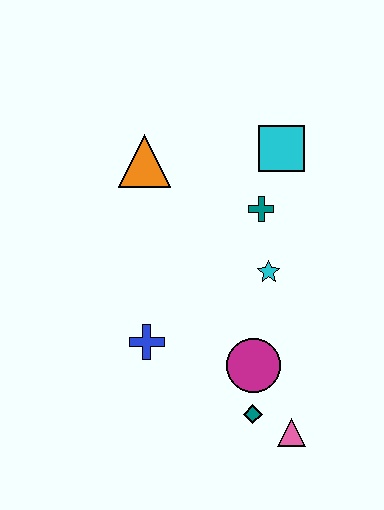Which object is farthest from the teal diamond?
The orange triangle is farthest from the teal diamond.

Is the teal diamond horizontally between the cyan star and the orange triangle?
Yes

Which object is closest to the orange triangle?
The teal cross is closest to the orange triangle.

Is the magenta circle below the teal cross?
Yes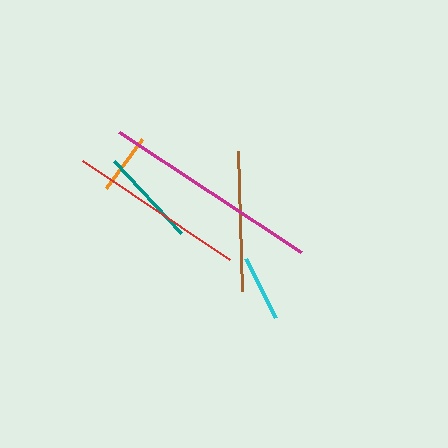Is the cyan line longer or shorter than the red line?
The red line is longer than the cyan line.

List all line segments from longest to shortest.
From longest to shortest: magenta, red, brown, teal, cyan, orange.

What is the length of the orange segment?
The orange segment is approximately 61 pixels long.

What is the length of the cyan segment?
The cyan segment is approximately 66 pixels long.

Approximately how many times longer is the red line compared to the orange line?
The red line is approximately 2.9 times the length of the orange line.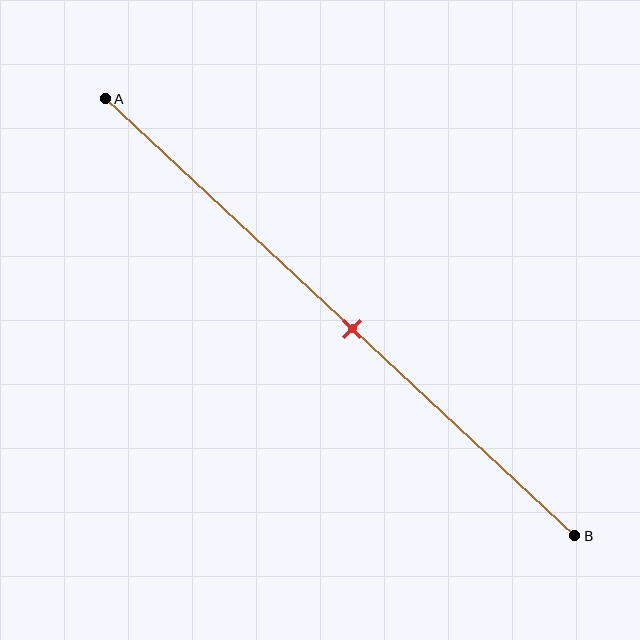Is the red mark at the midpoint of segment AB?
Yes, the mark is approximately at the midpoint.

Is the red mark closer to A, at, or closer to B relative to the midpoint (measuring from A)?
The red mark is approximately at the midpoint of segment AB.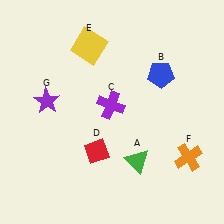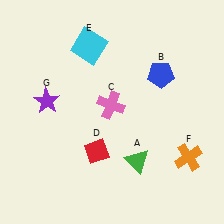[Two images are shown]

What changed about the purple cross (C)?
In Image 1, C is purple. In Image 2, it changed to pink.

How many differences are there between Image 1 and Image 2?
There are 2 differences between the two images.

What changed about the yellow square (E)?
In Image 1, E is yellow. In Image 2, it changed to cyan.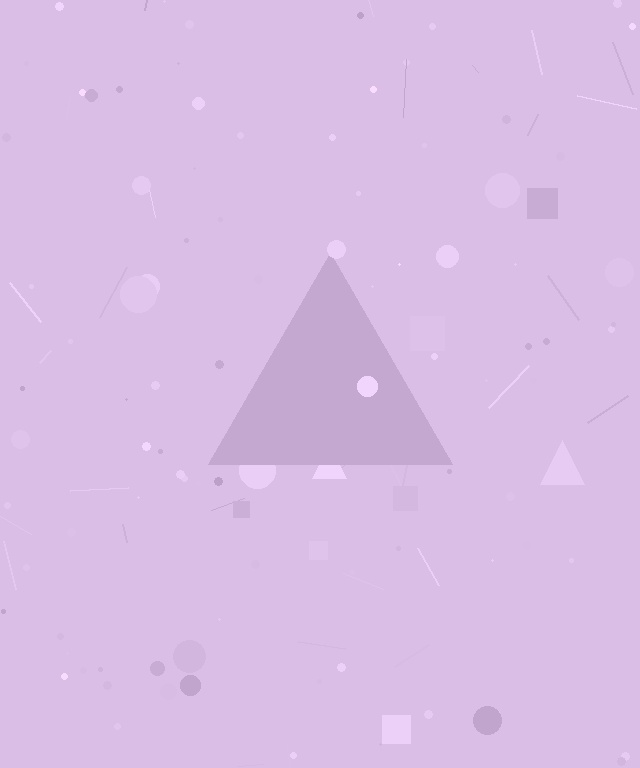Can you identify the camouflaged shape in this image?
The camouflaged shape is a triangle.